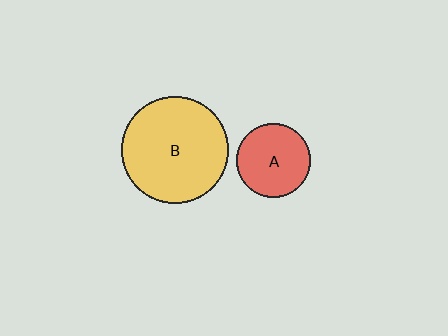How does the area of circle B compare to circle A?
Approximately 2.1 times.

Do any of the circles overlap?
No, none of the circles overlap.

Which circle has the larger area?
Circle B (yellow).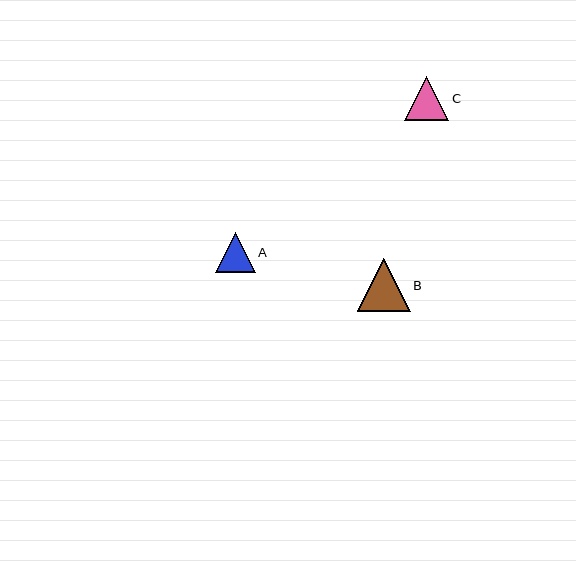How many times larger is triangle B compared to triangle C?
Triangle B is approximately 1.2 times the size of triangle C.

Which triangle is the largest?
Triangle B is the largest with a size of approximately 53 pixels.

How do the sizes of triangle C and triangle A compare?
Triangle C and triangle A are approximately the same size.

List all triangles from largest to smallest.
From largest to smallest: B, C, A.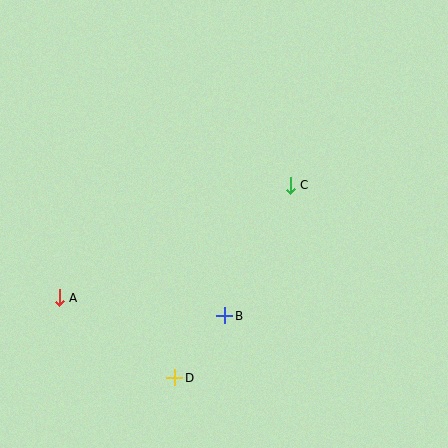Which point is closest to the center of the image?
Point C at (290, 185) is closest to the center.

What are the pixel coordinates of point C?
Point C is at (290, 185).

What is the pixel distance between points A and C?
The distance between A and C is 257 pixels.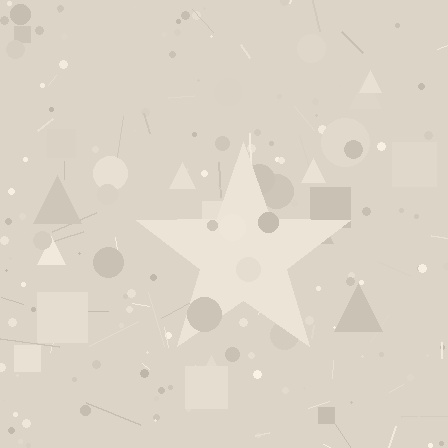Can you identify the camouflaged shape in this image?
The camouflaged shape is a star.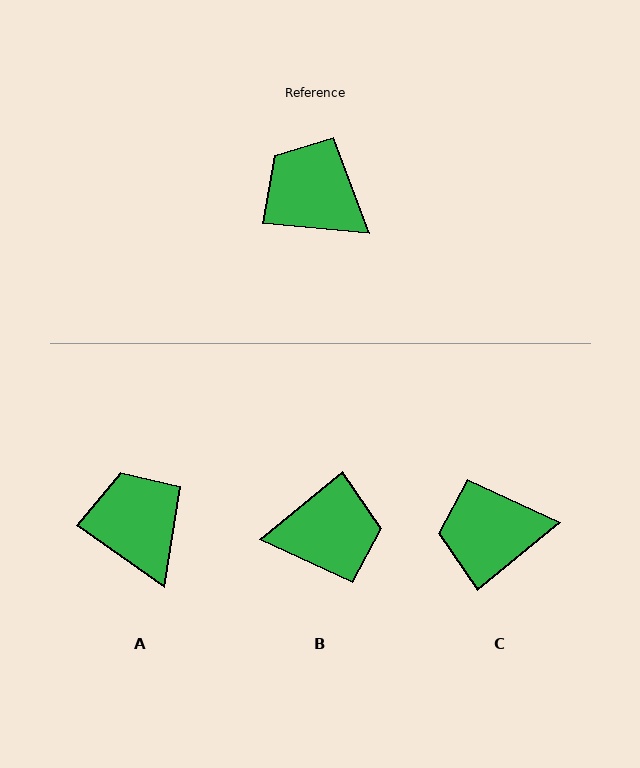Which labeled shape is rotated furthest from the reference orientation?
B, about 136 degrees away.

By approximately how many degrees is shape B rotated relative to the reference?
Approximately 136 degrees clockwise.